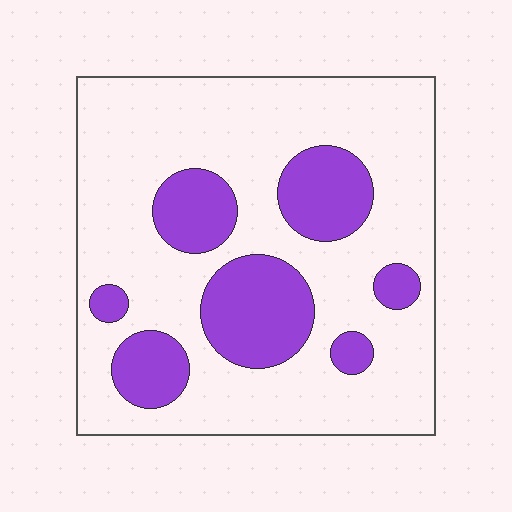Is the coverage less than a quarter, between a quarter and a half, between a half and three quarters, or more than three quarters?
Between a quarter and a half.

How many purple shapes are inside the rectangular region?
7.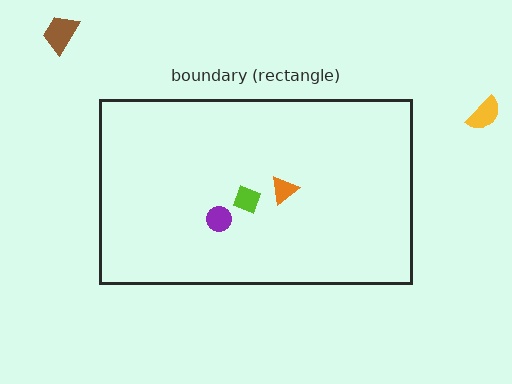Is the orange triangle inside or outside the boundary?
Inside.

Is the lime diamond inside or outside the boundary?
Inside.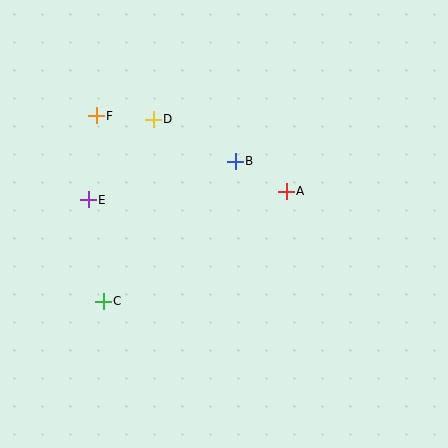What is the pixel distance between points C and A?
The distance between C and A is 214 pixels.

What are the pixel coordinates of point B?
Point B is at (235, 161).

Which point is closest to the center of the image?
Point B at (235, 161) is closest to the center.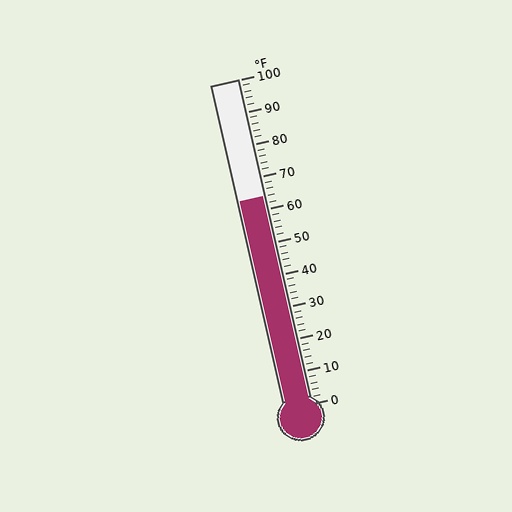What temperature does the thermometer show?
The thermometer shows approximately 64°F.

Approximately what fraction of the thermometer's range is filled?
The thermometer is filled to approximately 65% of its range.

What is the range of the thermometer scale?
The thermometer scale ranges from 0°F to 100°F.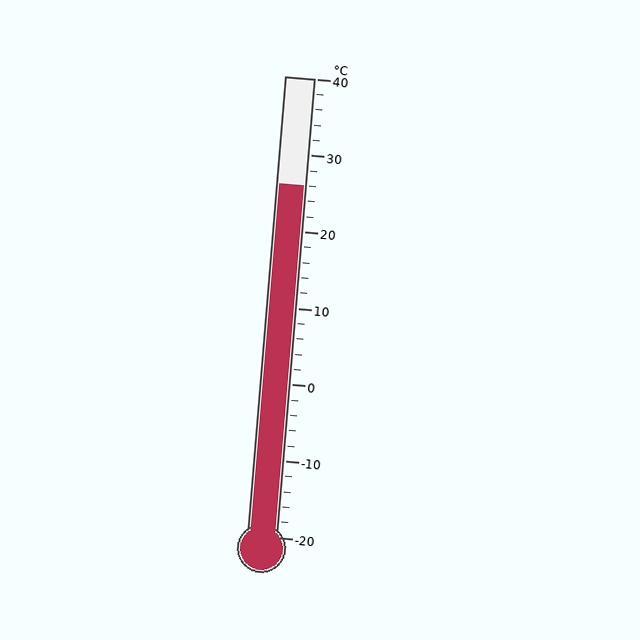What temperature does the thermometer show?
The thermometer shows approximately 26°C.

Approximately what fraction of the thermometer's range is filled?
The thermometer is filled to approximately 75% of its range.